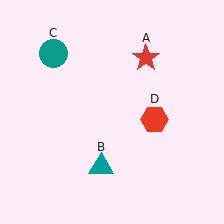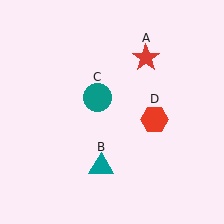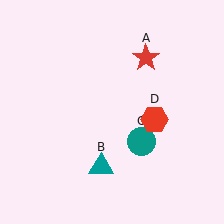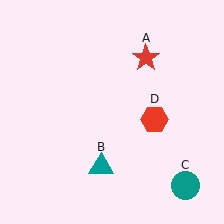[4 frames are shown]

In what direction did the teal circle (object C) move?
The teal circle (object C) moved down and to the right.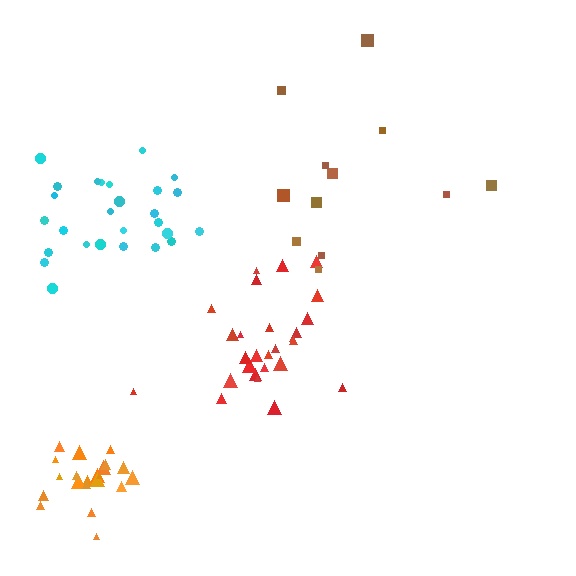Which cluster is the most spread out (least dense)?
Brown.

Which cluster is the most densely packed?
Orange.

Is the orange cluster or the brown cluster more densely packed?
Orange.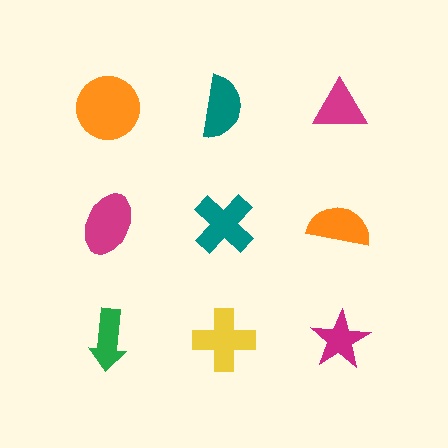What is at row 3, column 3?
A magenta star.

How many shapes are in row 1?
3 shapes.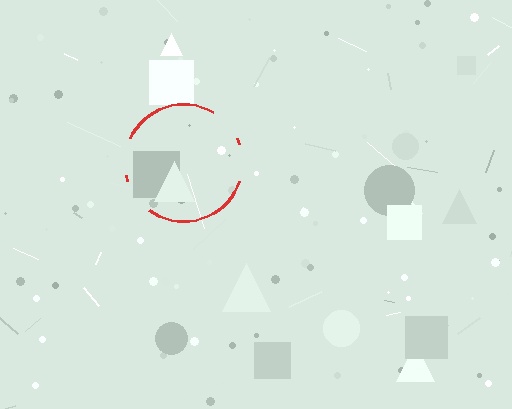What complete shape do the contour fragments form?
The contour fragments form a circle.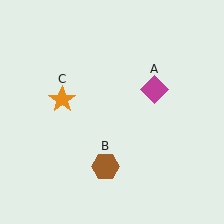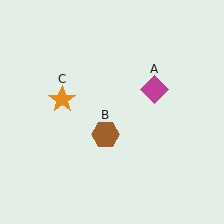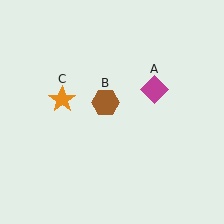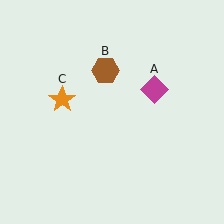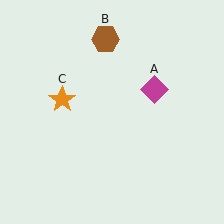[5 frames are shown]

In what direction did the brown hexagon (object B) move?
The brown hexagon (object B) moved up.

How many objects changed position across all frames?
1 object changed position: brown hexagon (object B).